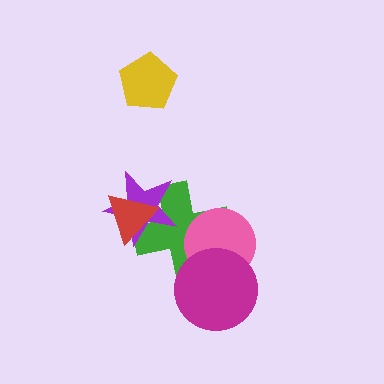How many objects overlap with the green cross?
4 objects overlap with the green cross.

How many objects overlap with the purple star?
2 objects overlap with the purple star.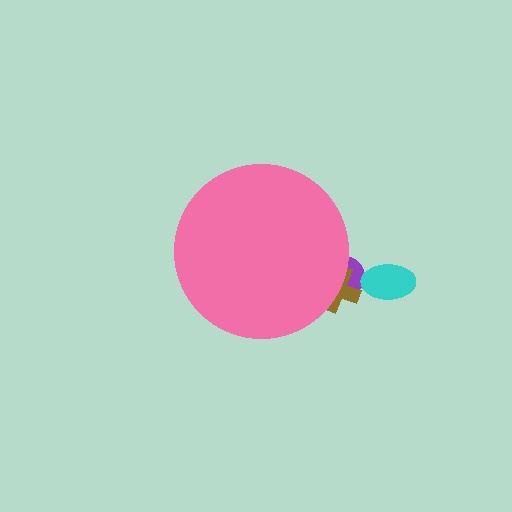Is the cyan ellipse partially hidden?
No, the cyan ellipse is fully visible.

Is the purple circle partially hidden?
Yes, the purple circle is partially hidden behind the pink circle.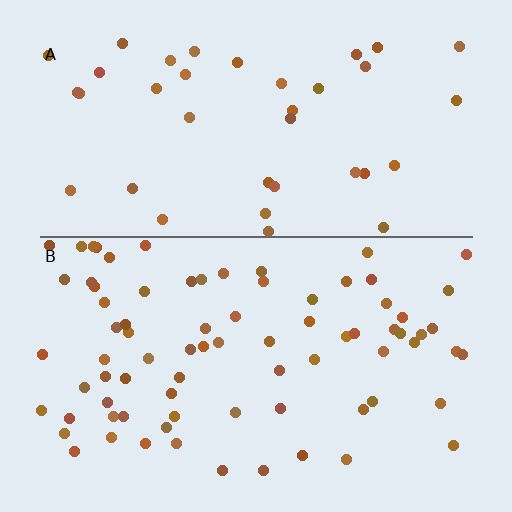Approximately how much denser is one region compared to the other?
Approximately 2.0× — region B over region A.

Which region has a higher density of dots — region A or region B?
B (the bottom).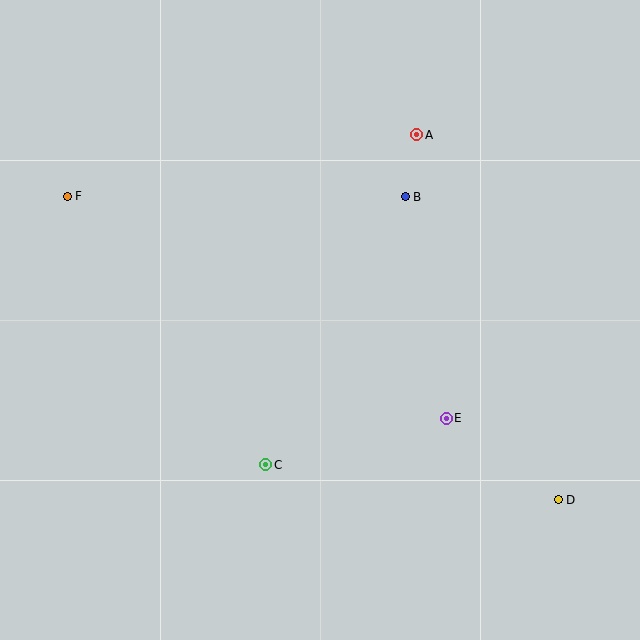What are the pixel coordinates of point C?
Point C is at (266, 465).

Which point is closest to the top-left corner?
Point F is closest to the top-left corner.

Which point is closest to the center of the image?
Point B at (405, 197) is closest to the center.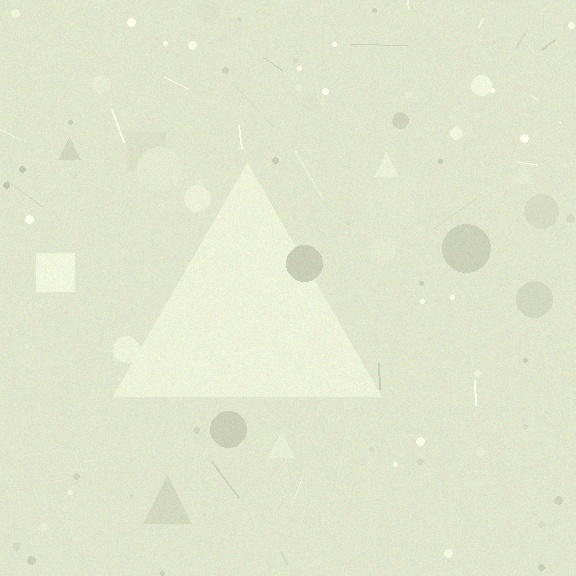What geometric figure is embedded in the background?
A triangle is embedded in the background.